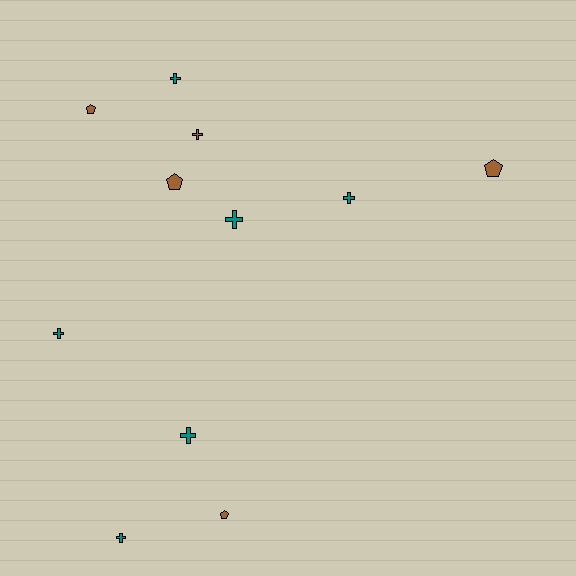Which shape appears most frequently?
Cross, with 7 objects.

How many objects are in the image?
There are 11 objects.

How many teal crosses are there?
There are 6 teal crosses.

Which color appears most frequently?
Teal, with 6 objects.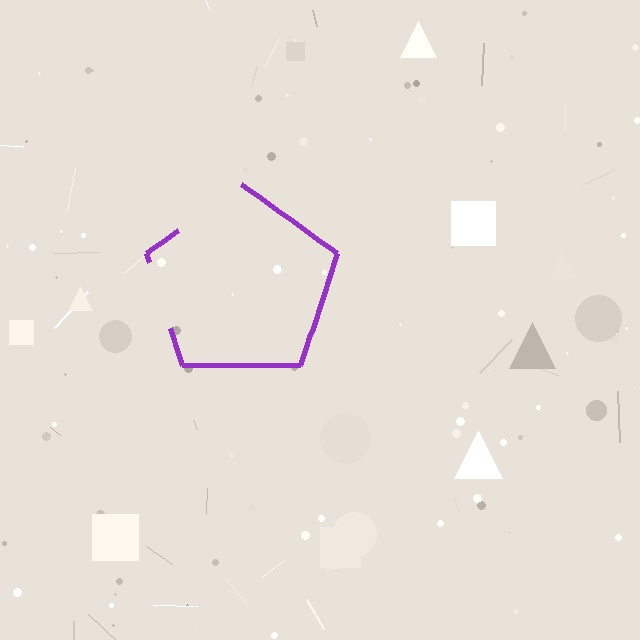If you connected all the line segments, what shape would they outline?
They would outline a pentagon.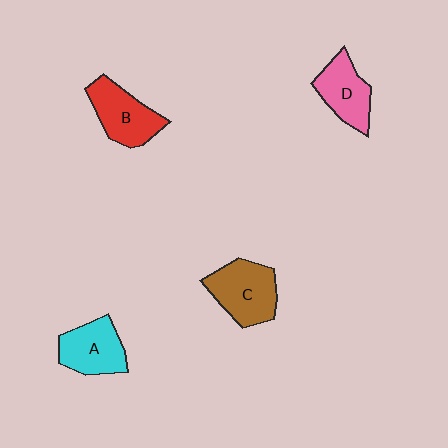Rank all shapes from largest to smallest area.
From largest to smallest: C (brown), B (red), A (cyan), D (pink).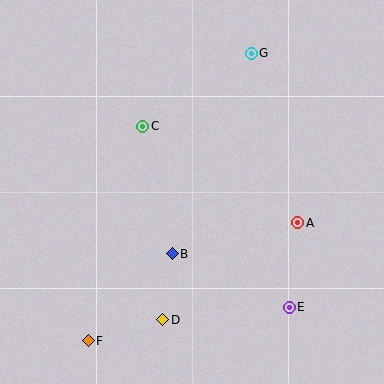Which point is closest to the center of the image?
Point B at (172, 254) is closest to the center.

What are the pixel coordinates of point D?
Point D is at (163, 320).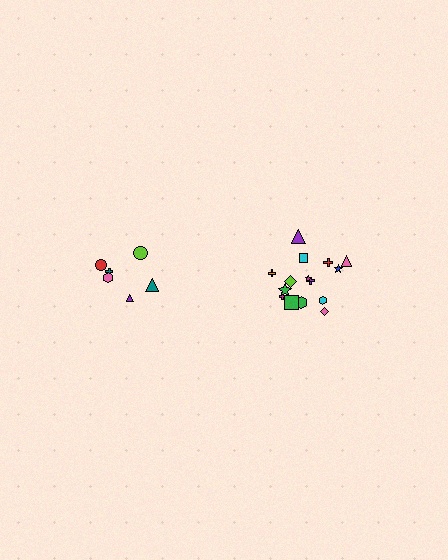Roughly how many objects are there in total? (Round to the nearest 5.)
Roughly 20 objects in total.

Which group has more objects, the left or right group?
The right group.